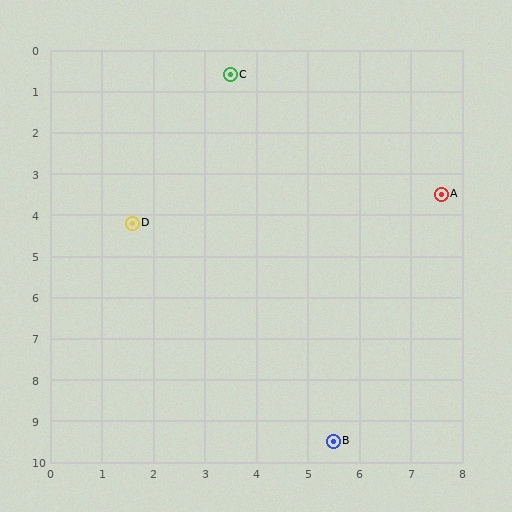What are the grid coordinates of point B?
Point B is at approximately (5.5, 9.5).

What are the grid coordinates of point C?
Point C is at approximately (3.5, 0.6).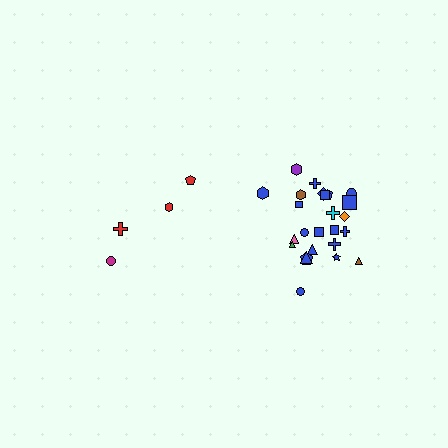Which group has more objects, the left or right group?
The right group.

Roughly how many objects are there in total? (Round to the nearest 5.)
Roughly 30 objects in total.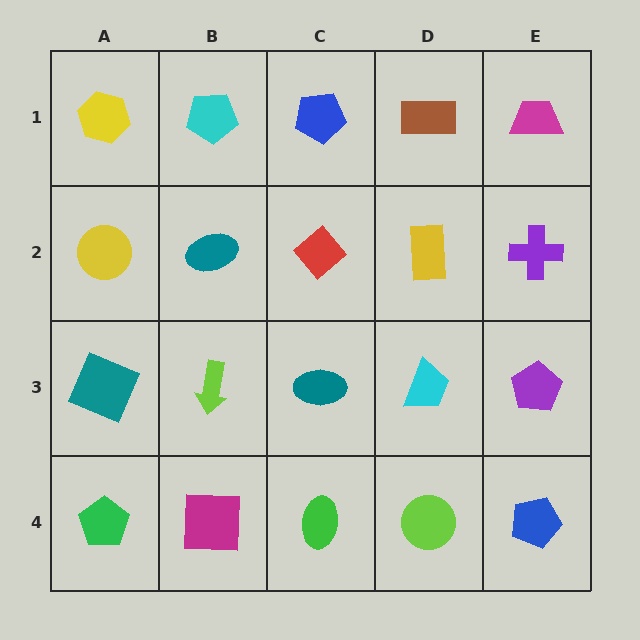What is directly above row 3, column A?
A yellow circle.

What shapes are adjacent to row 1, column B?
A teal ellipse (row 2, column B), a yellow hexagon (row 1, column A), a blue pentagon (row 1, column C).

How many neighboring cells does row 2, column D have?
4.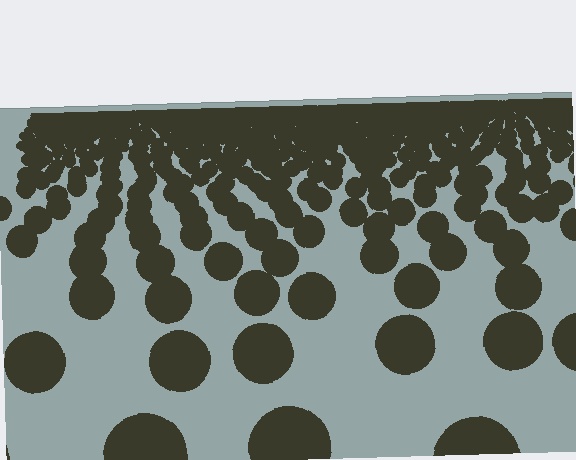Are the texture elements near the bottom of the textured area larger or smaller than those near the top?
Larger. Near the bottom, elements are closer to the viewer and appear at a bigger on-screen size.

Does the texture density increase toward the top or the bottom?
Density increases toward the top.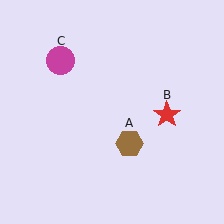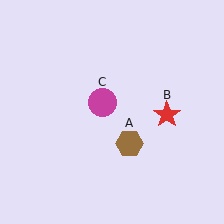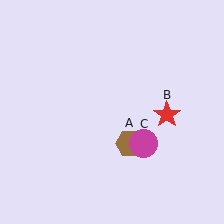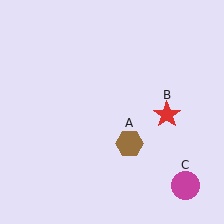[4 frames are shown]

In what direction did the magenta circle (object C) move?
The magenta circle (object C) moved down and to the right.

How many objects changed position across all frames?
1 object changed position: magenta circle (object C).